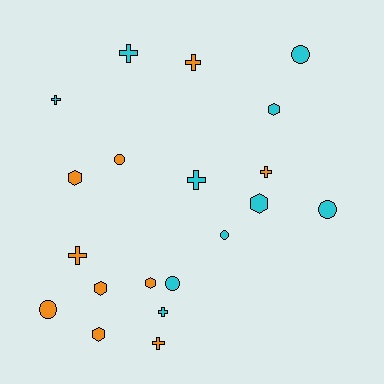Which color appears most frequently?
Cyan, with 10 objects.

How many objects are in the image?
There are 20 objects.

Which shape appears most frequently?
Cross, with 8 objects.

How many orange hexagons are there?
There are 4 orange hexagons.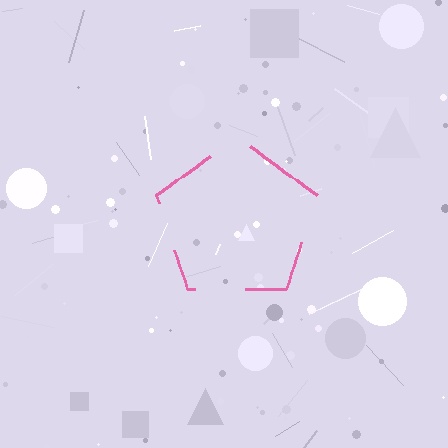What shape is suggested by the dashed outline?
The dashed outline suggests a pentagon.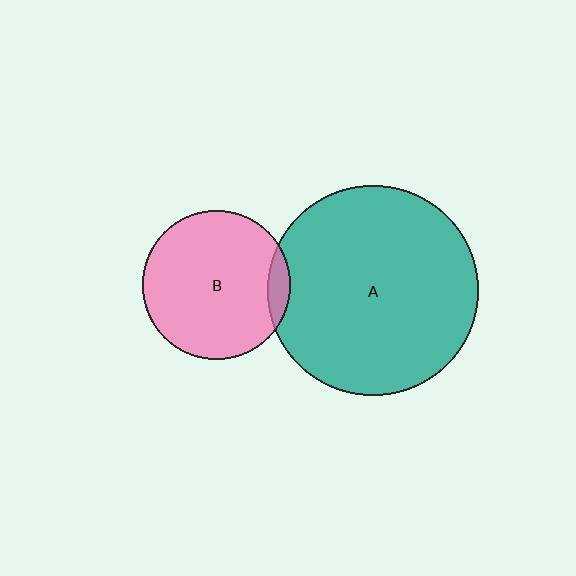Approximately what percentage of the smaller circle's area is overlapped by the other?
Approximately 10%.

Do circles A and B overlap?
Yes.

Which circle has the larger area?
Circle A (teal).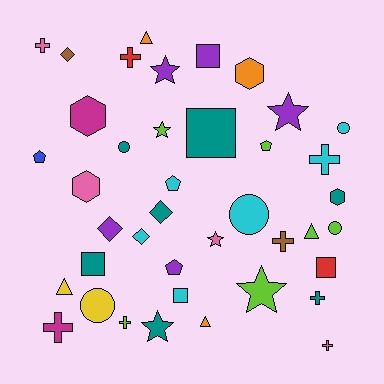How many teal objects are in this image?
There are 7 teal objects.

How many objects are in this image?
There are 40 objects.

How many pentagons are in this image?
There are 4 pentagons.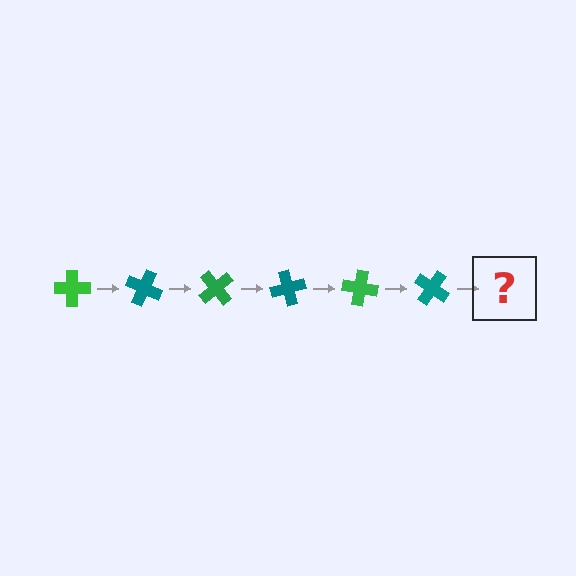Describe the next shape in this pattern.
It should be a green cross, rotated 150 degrees from the start.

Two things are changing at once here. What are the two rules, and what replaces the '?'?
The two rules are that it rotates 25 degrees each step and the color cycles through green and teal. The '?' should be a green cross, rotated 150 degrees from the start.